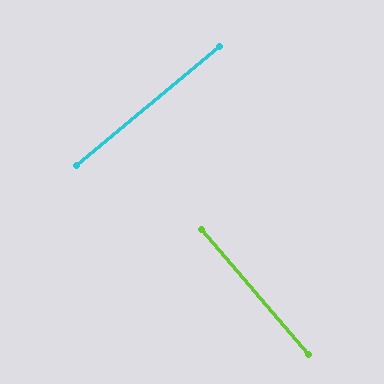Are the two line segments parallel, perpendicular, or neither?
Perpendicular — they meet at approximately 90°.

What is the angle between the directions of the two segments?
Approximately 90 degrees.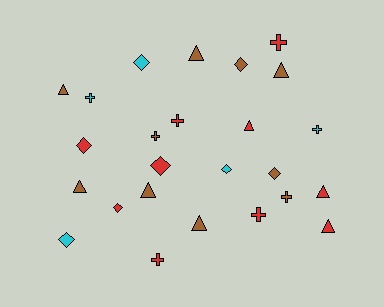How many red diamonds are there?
There are 3 red diamonds.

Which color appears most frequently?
Red, with 10 objects.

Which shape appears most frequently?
Triangle, with 9 objects.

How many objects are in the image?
There are 25 objects.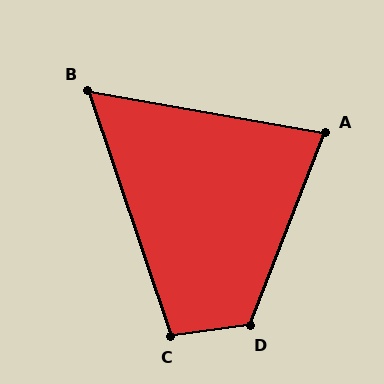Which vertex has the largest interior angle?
D, at approximately 119 degrees.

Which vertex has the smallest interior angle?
B, at approximately 61 degrees.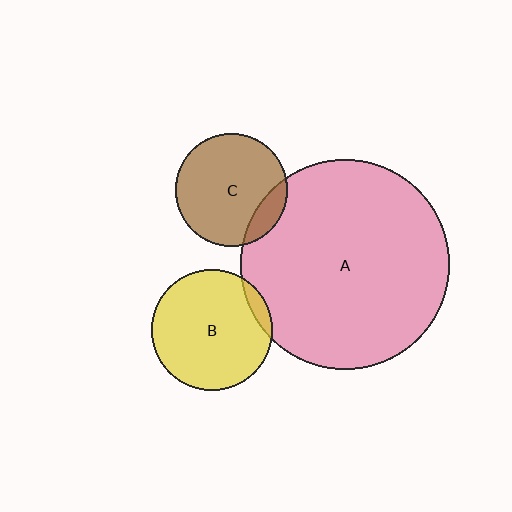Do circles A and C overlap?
Yes.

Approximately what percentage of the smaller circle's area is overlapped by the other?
Approximately 15%.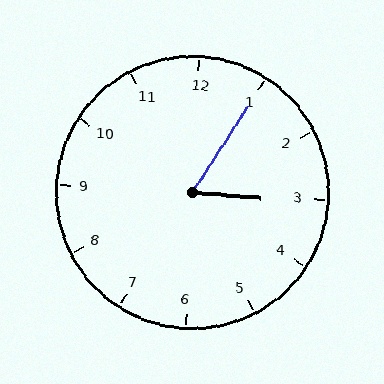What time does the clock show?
3:05.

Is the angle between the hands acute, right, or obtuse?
It is acute.